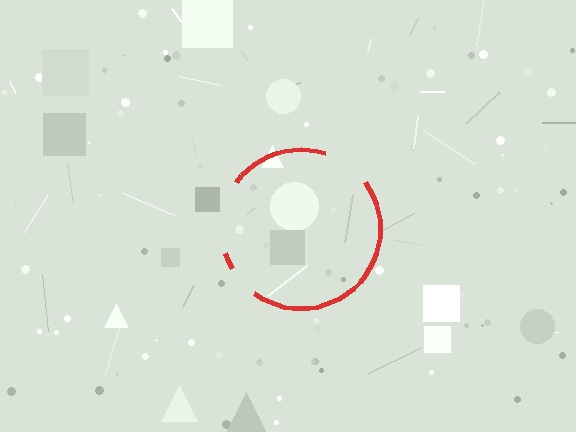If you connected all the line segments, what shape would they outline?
They would outline a circle.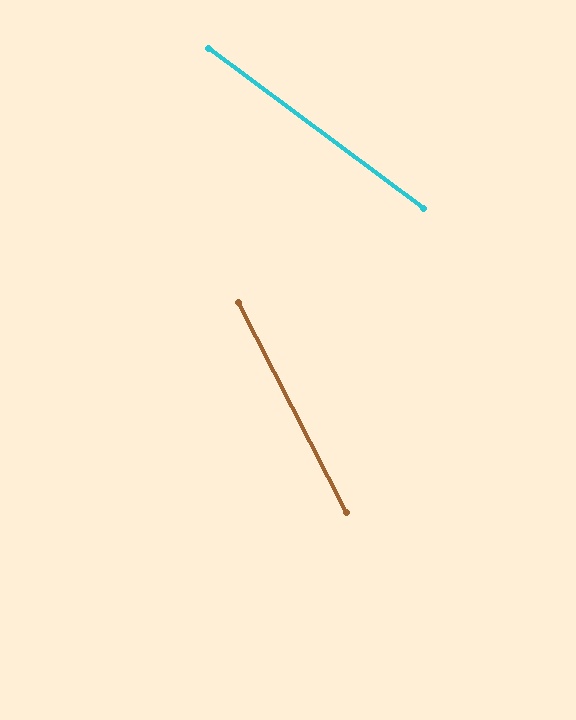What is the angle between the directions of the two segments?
Approximately 26 degrees.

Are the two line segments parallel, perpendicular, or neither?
Neither parallel nor perpendicular — they differ by about 26°.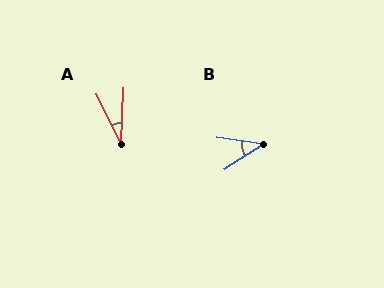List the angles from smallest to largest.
A (28°), B (42°).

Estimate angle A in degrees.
Approximately 28 degrees.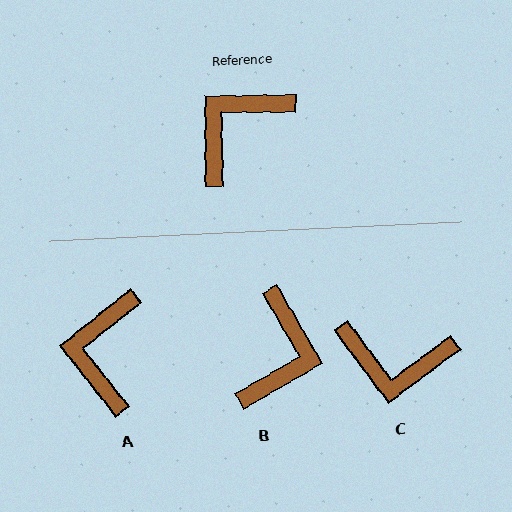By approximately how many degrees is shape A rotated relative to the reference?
Approximately 38 degrees counter-clockwise.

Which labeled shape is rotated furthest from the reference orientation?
B, about 150 degrees away.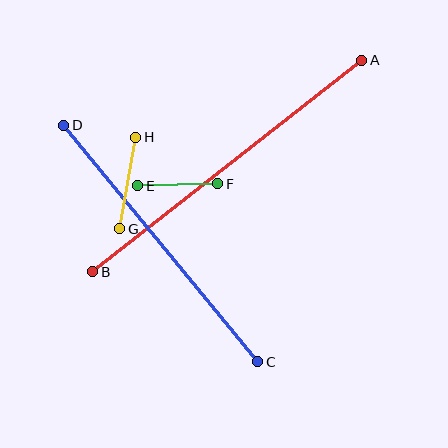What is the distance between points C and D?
The distance is approximately 306 pixels.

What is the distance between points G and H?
The distance is approximately 93 pixels.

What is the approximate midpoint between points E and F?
The midpoint is at approximately (178, 185) pixels.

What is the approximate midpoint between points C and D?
The midpoint is at approximately (161, 243) pixels.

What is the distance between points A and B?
The distance is approximately 343 pixels.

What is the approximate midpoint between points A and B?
The midpoint is at approximately (227, 166) pixels.